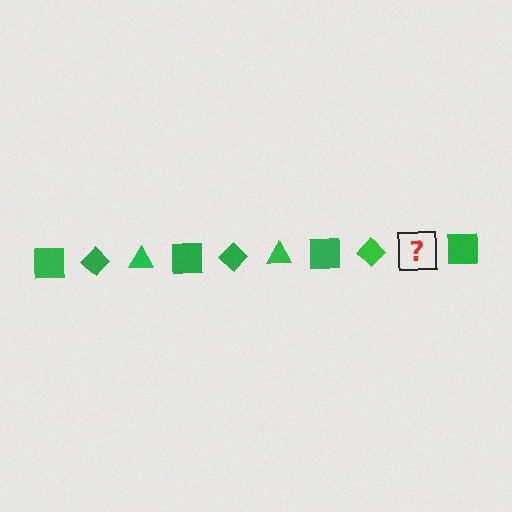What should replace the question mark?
The question mark should be replaced with a green triangle.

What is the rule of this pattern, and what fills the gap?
The rule is that the pattern cycles through square, diamond, triangle shapes in green. The gap should be filled with a green triangle.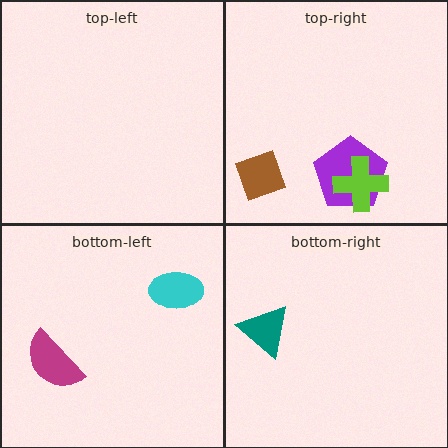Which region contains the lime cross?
The top-right region.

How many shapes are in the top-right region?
3.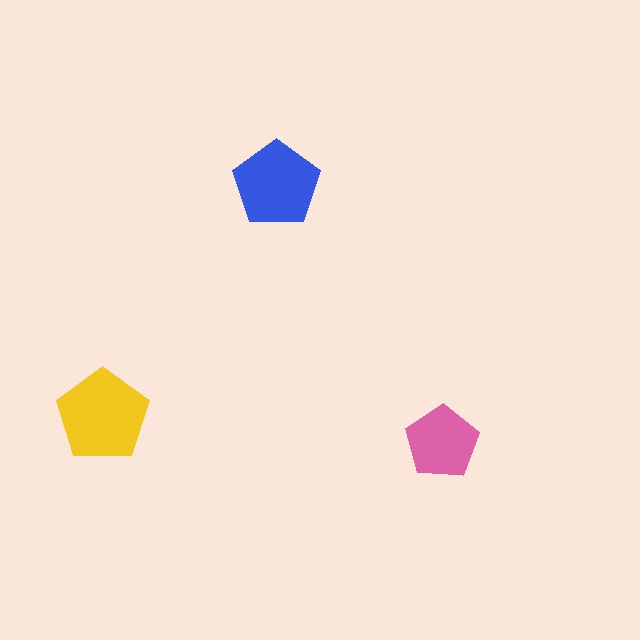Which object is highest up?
The blue pentagon is topmost.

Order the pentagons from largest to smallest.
the yellow one, the blue one, the pink one.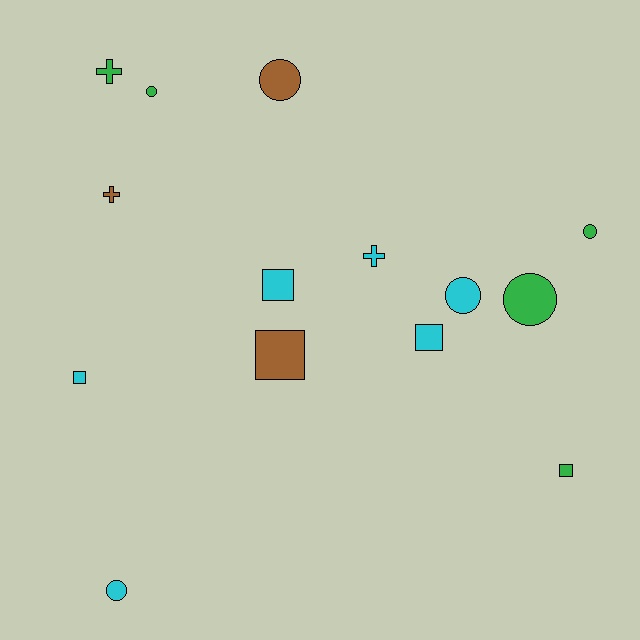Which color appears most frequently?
Cyan, with 6 objects.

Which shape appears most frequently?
Circle, with 6 objects.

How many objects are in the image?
There are 14 objects.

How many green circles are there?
There are 3 green circles.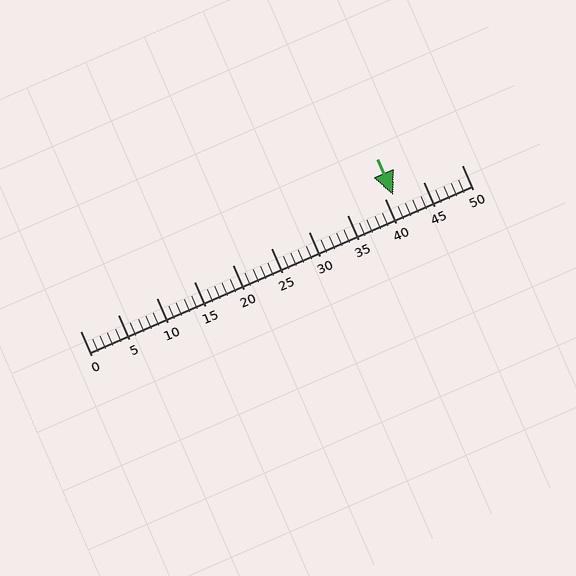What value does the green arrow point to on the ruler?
The green arrow points to approximately 41.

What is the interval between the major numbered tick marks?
The major tick marks are spaced 5 units apart.